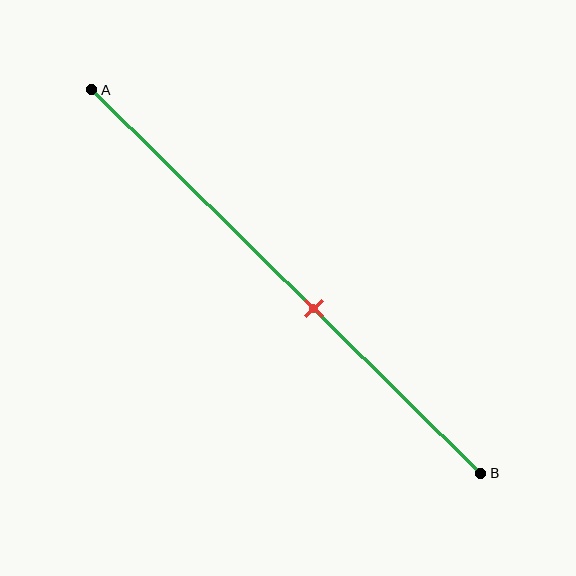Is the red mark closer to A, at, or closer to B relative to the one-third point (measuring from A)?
The red mark is closer to point B than the one-third point of segment AB.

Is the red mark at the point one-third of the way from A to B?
No, the mark is at about 55% from A, not at the 33% one-third point.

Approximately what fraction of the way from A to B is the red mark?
The red mark is approximately 55% of the way from A to B.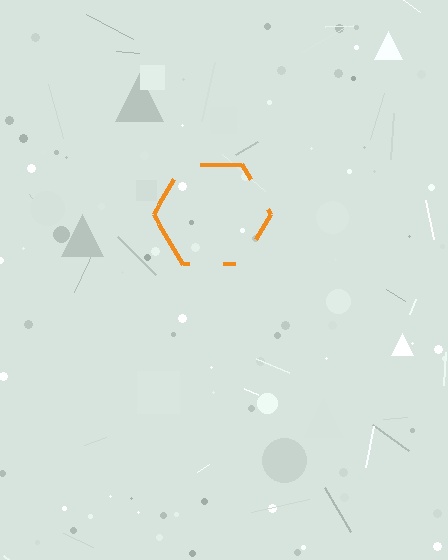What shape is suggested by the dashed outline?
The dashed outline suggests a hexagon.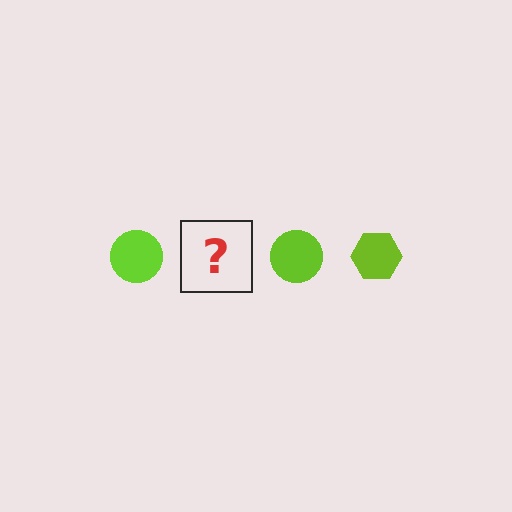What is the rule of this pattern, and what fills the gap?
The rule is that the pattern cycles through circle, hexagon shapes in lime. The gap should be filled with a lime hexagon.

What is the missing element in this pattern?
The missing element is a lime hexagon.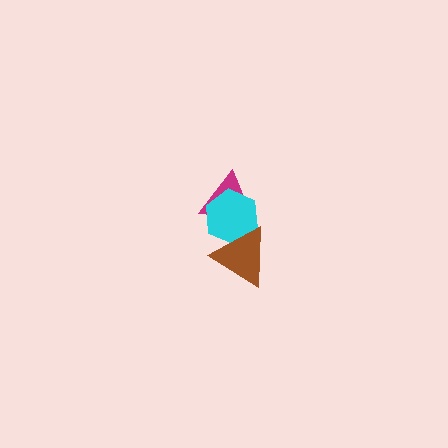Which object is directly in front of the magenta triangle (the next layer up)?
The cyan hexagon is directly in front of the magenta triangle.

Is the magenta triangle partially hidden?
Yes, it is partially covered by another shape.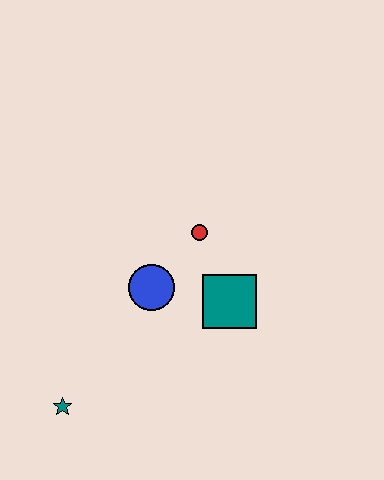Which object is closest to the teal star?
The blue circle is closest to the teal star.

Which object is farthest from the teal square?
The teal star is farthest from the teal square.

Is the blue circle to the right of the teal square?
No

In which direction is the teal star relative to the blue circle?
The teal star is below the blue circle.